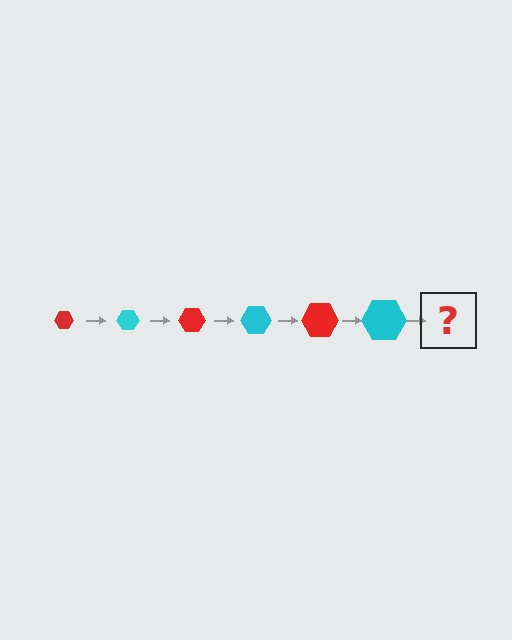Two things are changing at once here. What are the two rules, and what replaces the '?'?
The two rules are that the hexagon grows larger each step and the color cycles through red and cyan. The '?' should be a red hexagon, larger than the previous one.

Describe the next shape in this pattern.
It should be a red hexagon, larger than the previous one.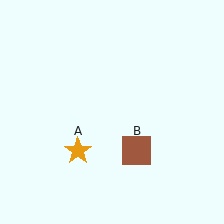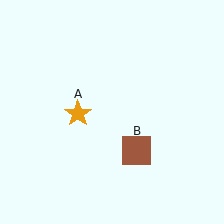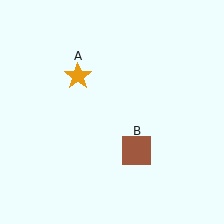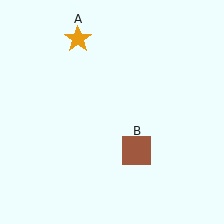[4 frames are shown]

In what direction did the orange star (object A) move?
The orange star (object A) moved up.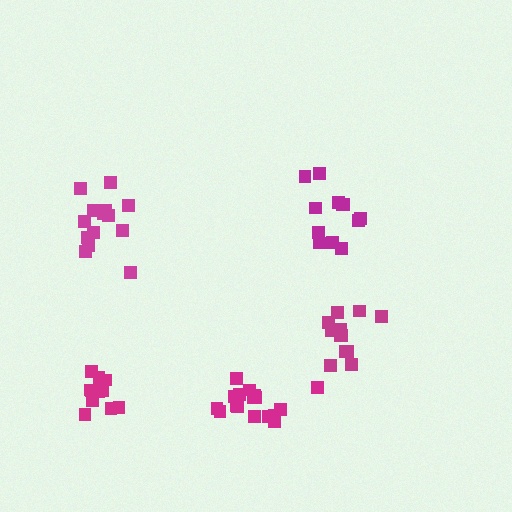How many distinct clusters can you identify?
There are 5 distinct clusters.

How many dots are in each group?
Group 1: 14 dots, Group 2: 12 dots, Group 3: 12 dots, Group 4: 12 dots, Group 5: 17 dots (67 total).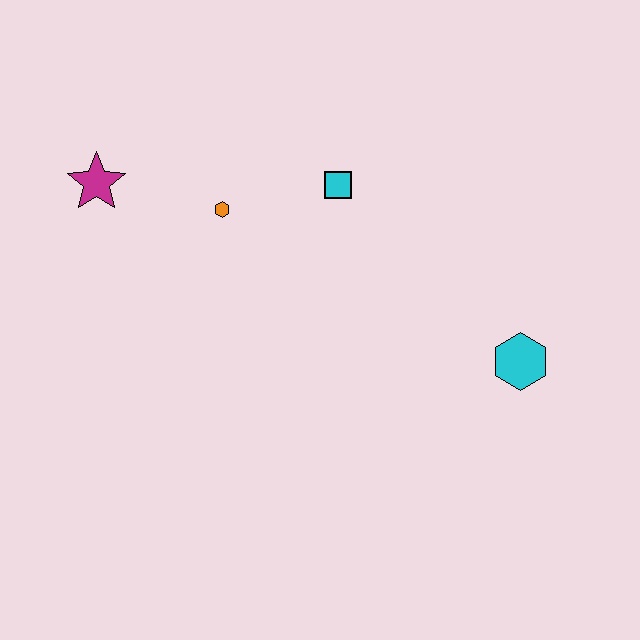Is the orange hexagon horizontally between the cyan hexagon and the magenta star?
Yes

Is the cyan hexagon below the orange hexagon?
Yes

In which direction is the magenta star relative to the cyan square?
The magenta star is to the left of the cyan square.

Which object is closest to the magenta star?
The orange hexagon is closest to the magenta star.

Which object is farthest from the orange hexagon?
The cyan hexagon is farthest from the orange hexagon.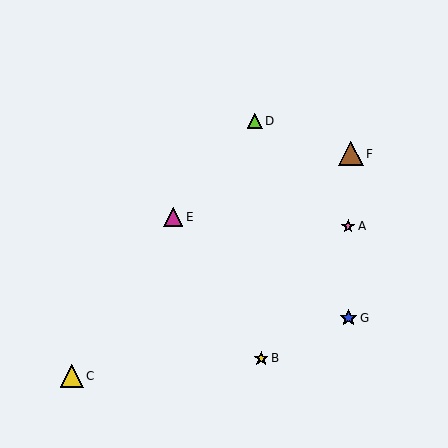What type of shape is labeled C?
Shape C is a yellow triangle.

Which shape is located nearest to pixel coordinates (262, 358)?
The yellow star (labeled B) at (261, 358) is nearest to that location.